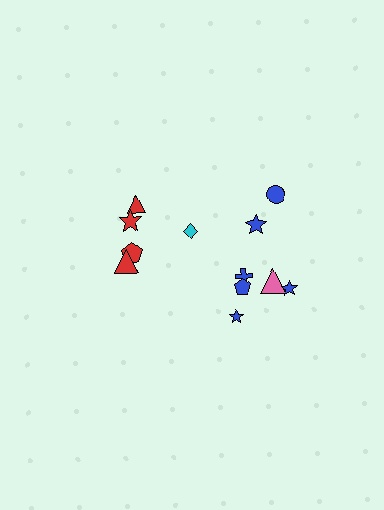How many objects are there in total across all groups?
There are 12 objects.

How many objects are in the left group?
There are 4 objects.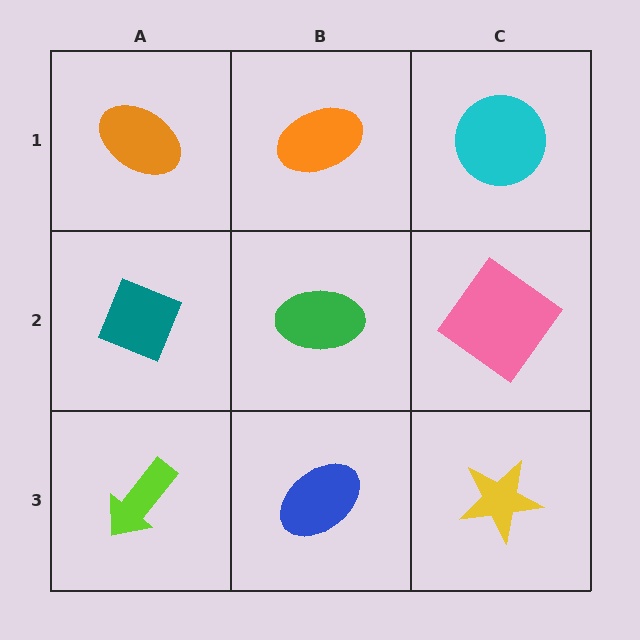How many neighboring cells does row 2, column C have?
3.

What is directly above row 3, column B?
A green ellipse.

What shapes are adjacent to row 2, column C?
A cyan circle (row 1, column C), a yellow star (row 3, column C), a green ellipse (row 2, column B).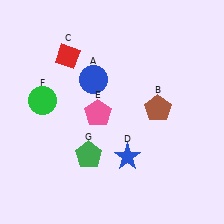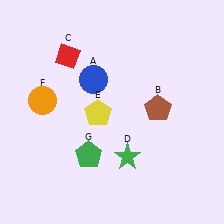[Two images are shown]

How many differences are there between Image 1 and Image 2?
There are 3 differences between the two images.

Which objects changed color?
D changed from blue to green. E changed from pink to yellow. F changed from green to orange.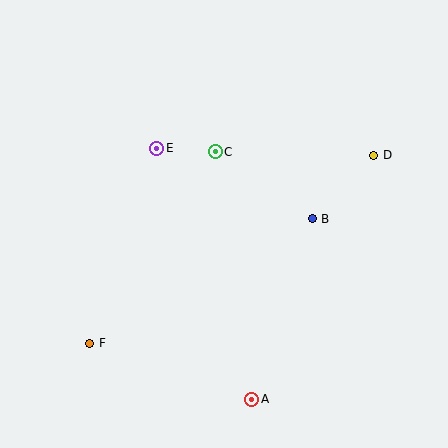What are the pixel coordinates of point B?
Point B is at (312, 219).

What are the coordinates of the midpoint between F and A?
The midpoint between F and A is at (171, 371).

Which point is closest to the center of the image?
Point C at (215, 152) is closest to the center.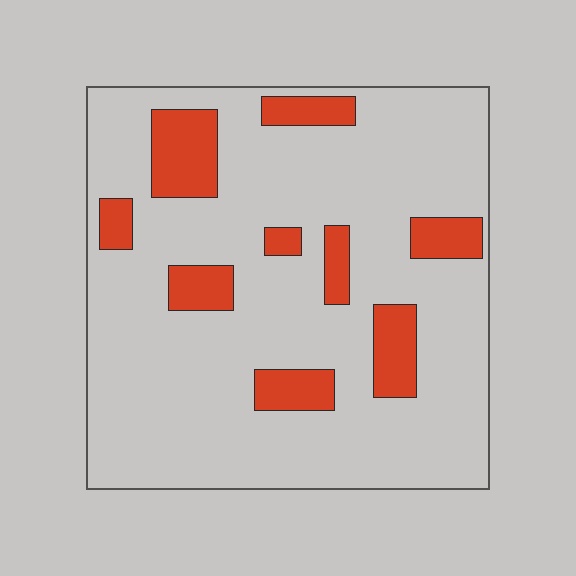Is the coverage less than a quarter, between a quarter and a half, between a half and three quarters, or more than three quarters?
Less than a quarter.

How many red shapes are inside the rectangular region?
9.